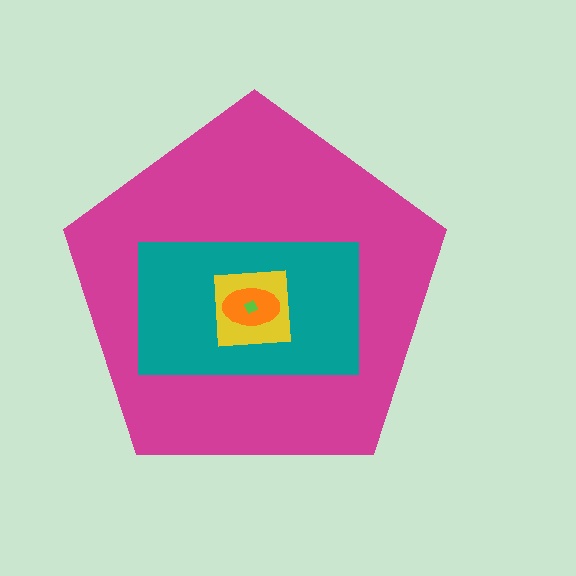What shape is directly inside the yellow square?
The orange ellipse.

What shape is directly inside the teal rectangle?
The yellow square.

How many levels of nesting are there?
5.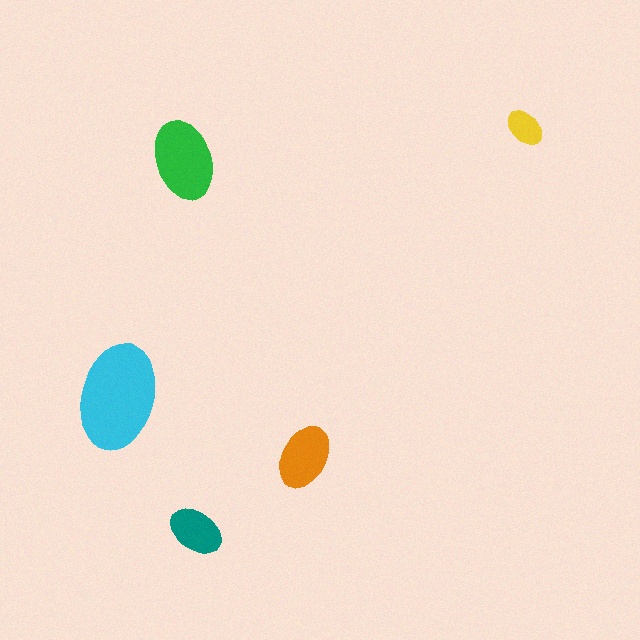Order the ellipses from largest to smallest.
the cyan one, the green one, the orange one, the teal one, the yellow one.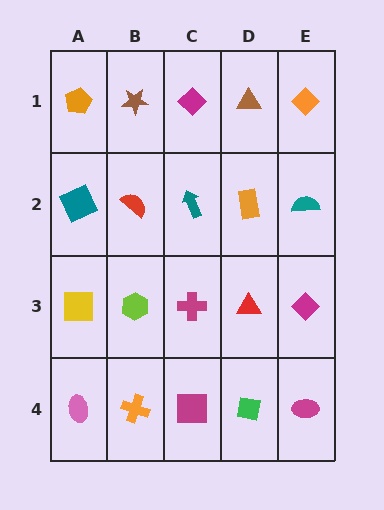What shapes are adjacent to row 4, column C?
A magenta cross (row 3, column C), an orange cross (row 4, column B), a green square (row 4, column D).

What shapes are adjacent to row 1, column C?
A teal arrow (row 2, column C), a brown star (row 1, column B), a brown triangle (row 1, column D).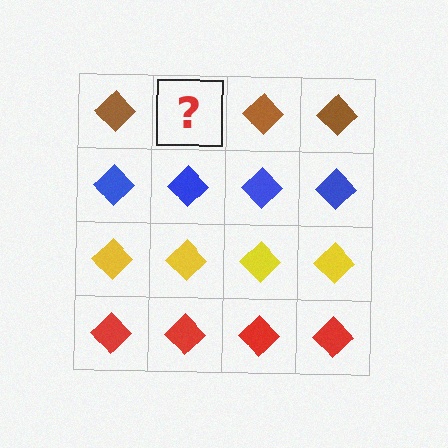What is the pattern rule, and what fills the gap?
The rule is that each row has a consistent color. The gap should be filled with a brown diamond.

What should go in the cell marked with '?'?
The missing cell should contain a brown diamond.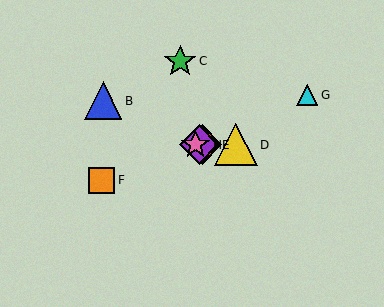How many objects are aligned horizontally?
4 objects (A, D, E, H) are aligned horizontally.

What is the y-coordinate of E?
Object E is at y≈145.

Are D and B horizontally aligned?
No, D is at y≈145 and B is at y≈101.